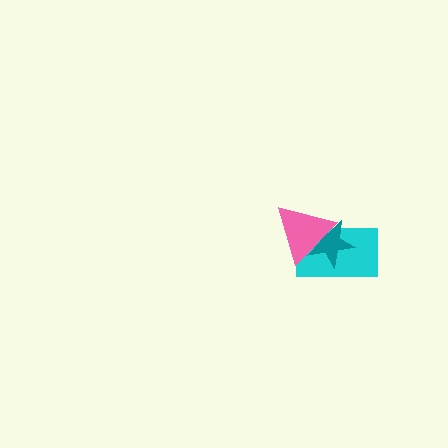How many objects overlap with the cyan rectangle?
2 objects overlap with the cyan rectangle.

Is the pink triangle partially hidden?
No, no other shape covers it.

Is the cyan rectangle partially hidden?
Yes, it is partially covered by another shape.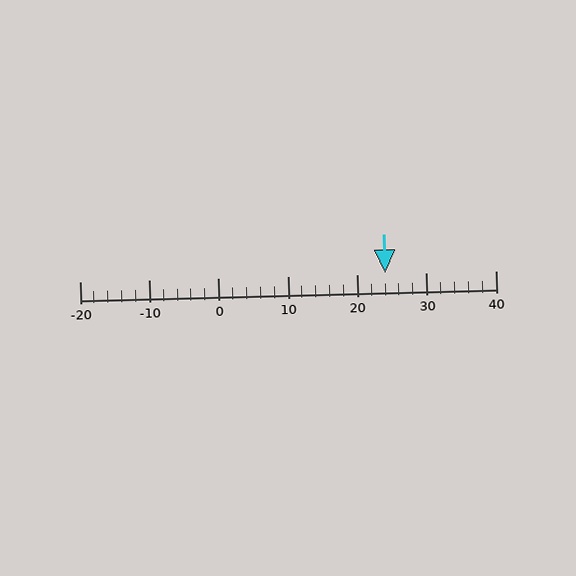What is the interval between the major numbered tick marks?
The major tick marks are spaced 10 units apart.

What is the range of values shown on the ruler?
The ruler shows values from -20 to 40.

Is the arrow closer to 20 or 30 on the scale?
The arrow is closer to 20.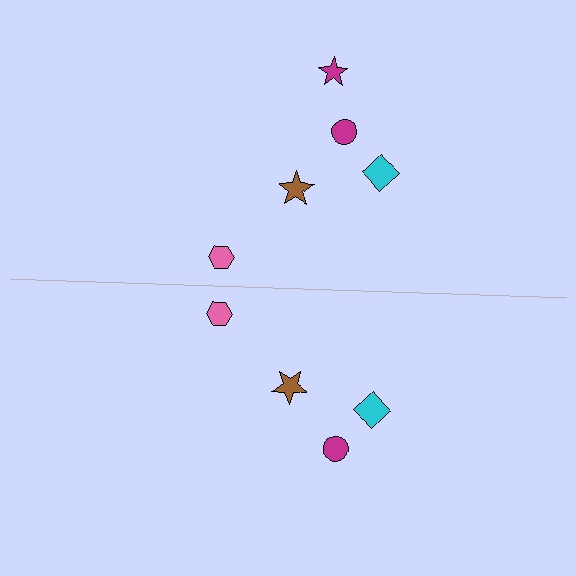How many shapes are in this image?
There are 9 shapes in this image.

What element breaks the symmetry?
A magenta star is missing from the bottom side.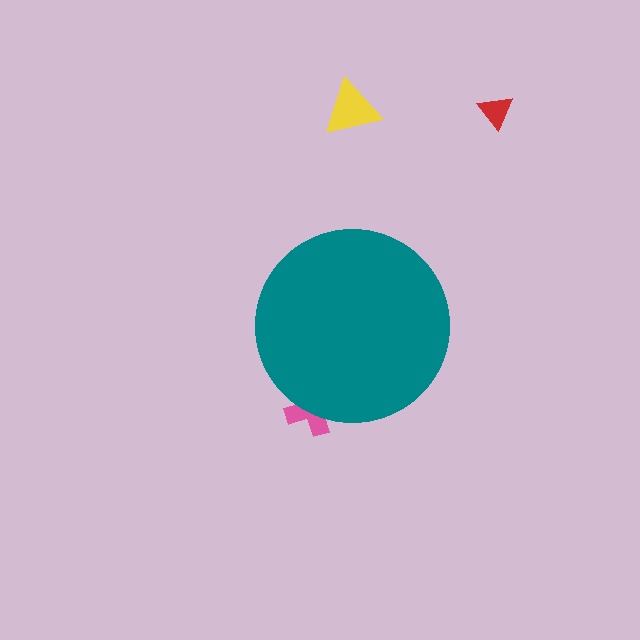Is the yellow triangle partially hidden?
No, the yellow triangle is fully visible.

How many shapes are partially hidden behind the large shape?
1 shape is partially hidden.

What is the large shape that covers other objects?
A teal circle.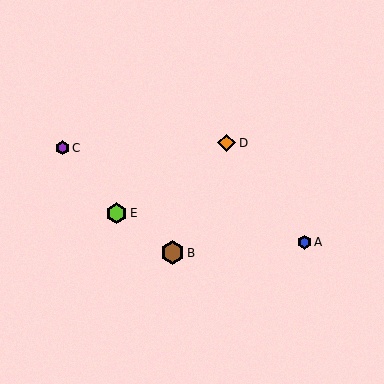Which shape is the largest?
The brown hexagon (labeled B) is the largest.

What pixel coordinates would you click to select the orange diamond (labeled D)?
Click at (227, 143) to select the orange diamond D.